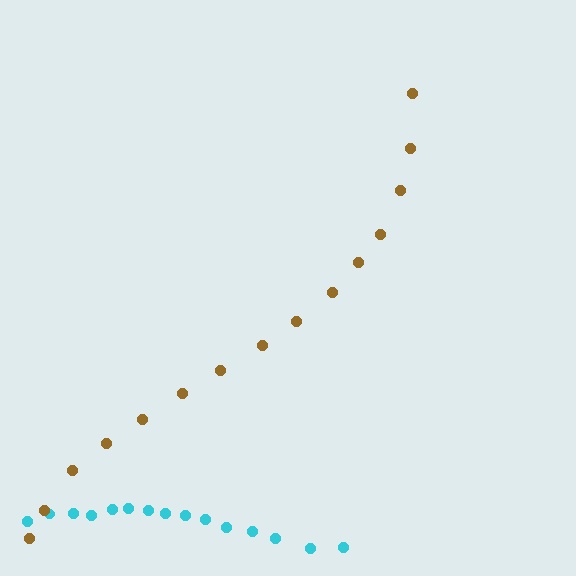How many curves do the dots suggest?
There are 2 distinct paths.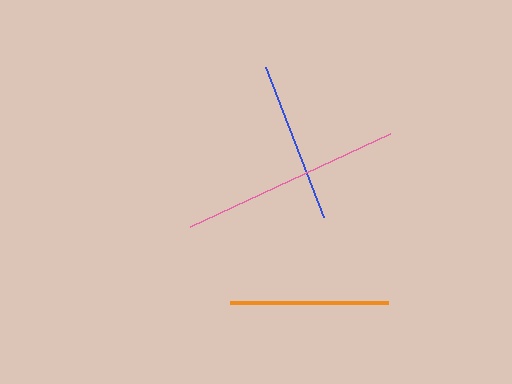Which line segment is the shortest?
The orange line is the shortest at approximately 158 pixels.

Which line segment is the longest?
The pink line is the longest at approximately 220 pixels.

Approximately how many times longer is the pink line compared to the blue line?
The pink line is approximately 1.4 times the length of the blue line.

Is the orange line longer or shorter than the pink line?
The pink line is longer than the orange line.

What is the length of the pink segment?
The pink segment is approximately 220 pixels long.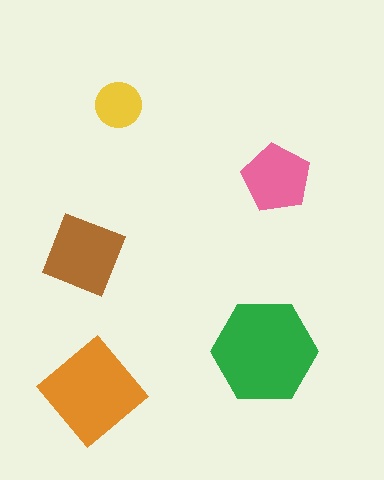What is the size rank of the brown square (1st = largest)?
3rd.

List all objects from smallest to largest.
The yellow circle, the pink pentagon, the brown square, the orange diamond, the green hexagon.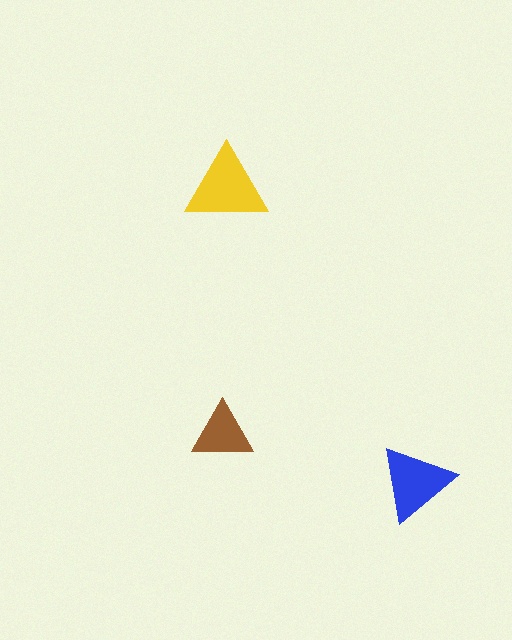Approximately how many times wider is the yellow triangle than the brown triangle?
About 1.5 times wider.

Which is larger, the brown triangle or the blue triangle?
The blue one.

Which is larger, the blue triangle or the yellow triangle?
The yellow one.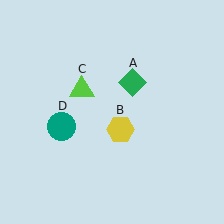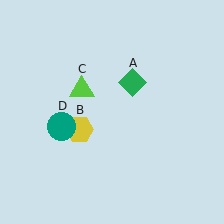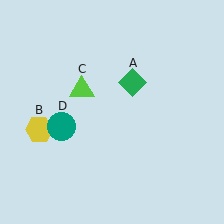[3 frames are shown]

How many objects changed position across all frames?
1 object changed position: yellow hexagon (object B).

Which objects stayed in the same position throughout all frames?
Green diamond (object A) and lime triangle (object C) and teal circle (object D) remained stationary.